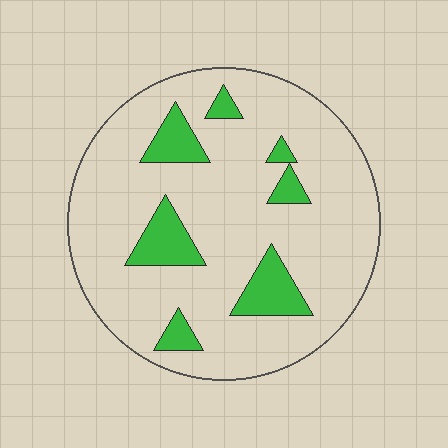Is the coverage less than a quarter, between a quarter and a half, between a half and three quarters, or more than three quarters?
Less than a quarter.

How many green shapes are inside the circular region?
7.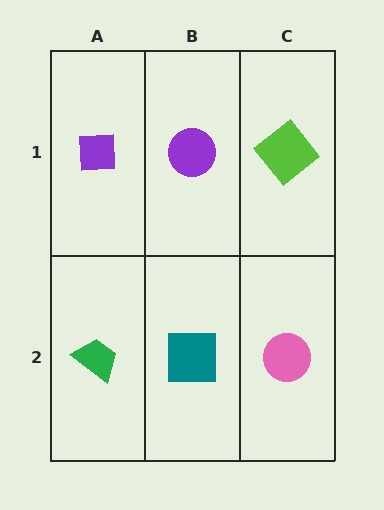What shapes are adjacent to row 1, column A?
A green trapezoid (row 2, column A), a purple circle (row 1, column B).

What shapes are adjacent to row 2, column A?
A purple square (row 1, column A), a teal square (row 2, column B).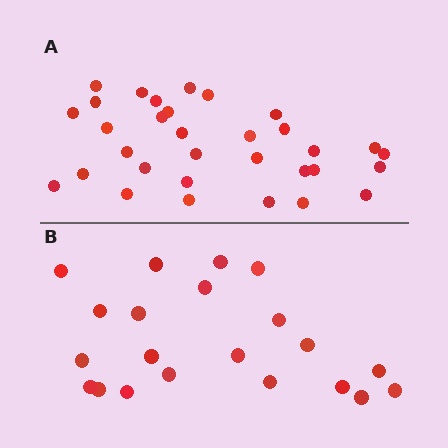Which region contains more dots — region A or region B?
Region A (the top region) has more dots.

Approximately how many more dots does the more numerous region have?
Region A has roughly 12 or so more dots than region B.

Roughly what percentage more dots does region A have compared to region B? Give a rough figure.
About 50% more.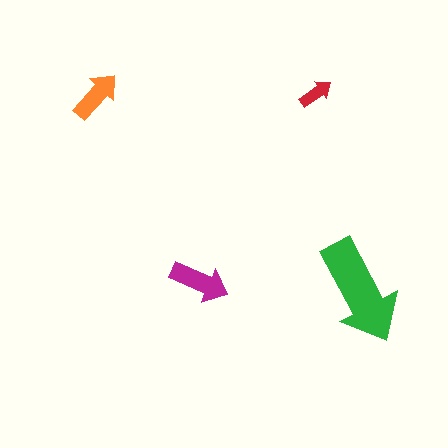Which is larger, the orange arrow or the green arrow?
The green one.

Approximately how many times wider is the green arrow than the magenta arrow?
About 2 times wider.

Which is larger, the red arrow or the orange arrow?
The orange one.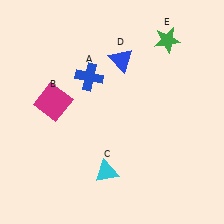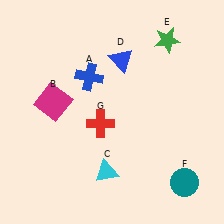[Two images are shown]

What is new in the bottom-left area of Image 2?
A red cross (G) was added in the bottom-left area of Image 2.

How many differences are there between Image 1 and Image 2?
There are 2 differences between the two images.